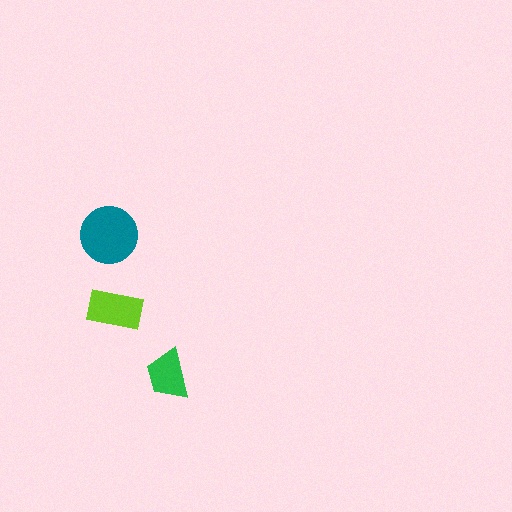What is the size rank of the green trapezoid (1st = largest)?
3rd.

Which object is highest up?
The teal circle is topmost.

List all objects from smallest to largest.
The green trapezoid, the lime rectangle, the teal circle.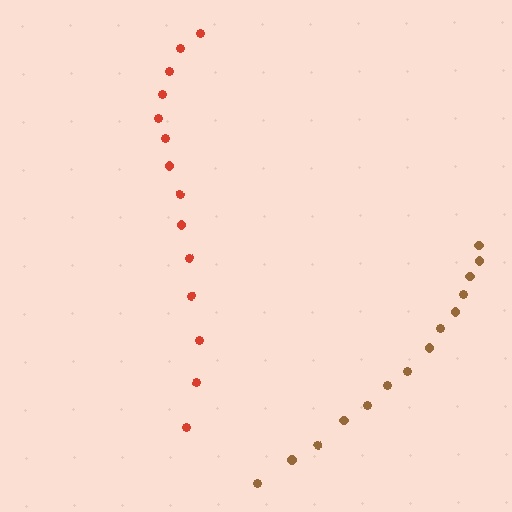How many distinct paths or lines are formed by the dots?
There are 2 distinct paths.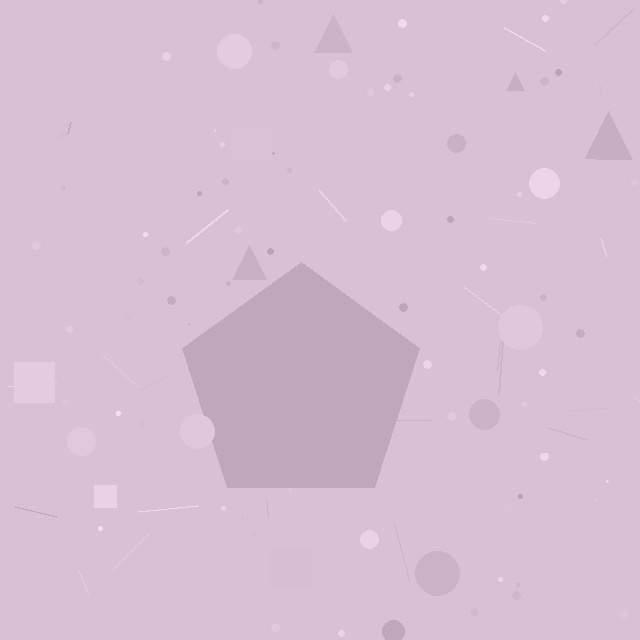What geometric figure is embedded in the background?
A pentagon is embedded in the background.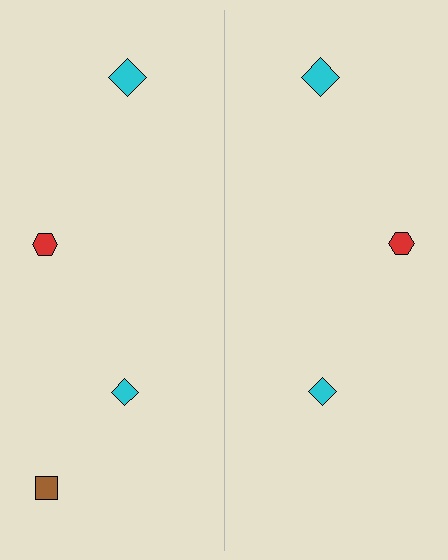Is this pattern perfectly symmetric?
No, the pattern is not perfectly symmetric. A brown square is missing from the right side.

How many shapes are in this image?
There are 7 shapes in this image.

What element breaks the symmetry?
A brown square is missing from the right side.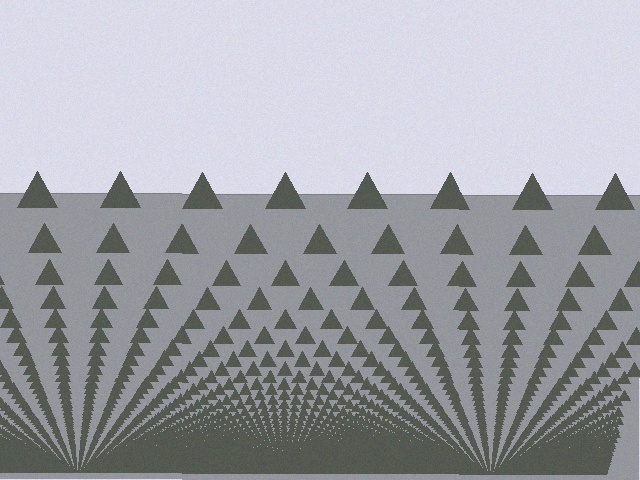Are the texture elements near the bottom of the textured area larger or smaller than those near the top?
Smaller. The gradient is inverted — elements near the bottom are smaller and denser.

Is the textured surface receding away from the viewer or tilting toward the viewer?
The surface appears to tilt toward the viewer. Texture elements get larger and sparser toward the top.